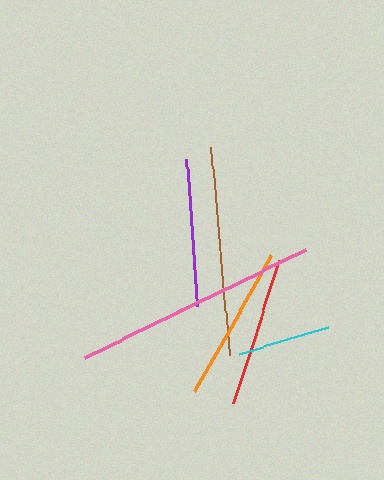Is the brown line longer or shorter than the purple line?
The brown line is longer than the purple line.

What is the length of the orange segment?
The orange segment is approximately 157 pixels long.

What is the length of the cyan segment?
The cyan segment is approximately 93 pixels long.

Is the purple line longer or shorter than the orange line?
The orange line is longer than the purple line.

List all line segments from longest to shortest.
From longest to shortest: pink, brown, orange, red, purple, cyan.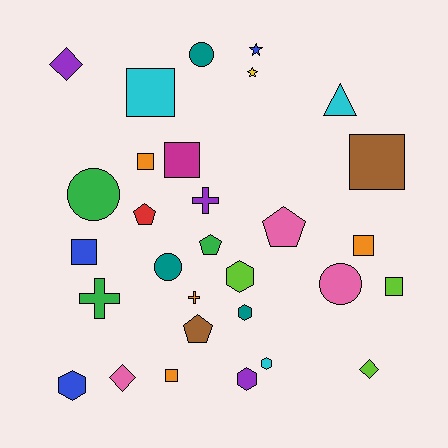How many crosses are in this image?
There are 3 crosses.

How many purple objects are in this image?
There are 3 purple objects.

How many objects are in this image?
There are 30 objects.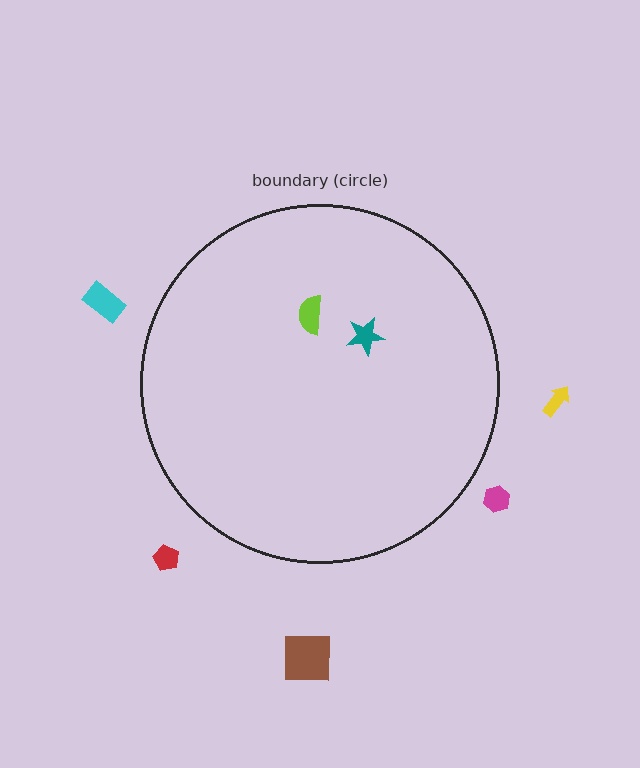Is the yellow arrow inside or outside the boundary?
Outside.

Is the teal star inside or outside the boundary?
Inside.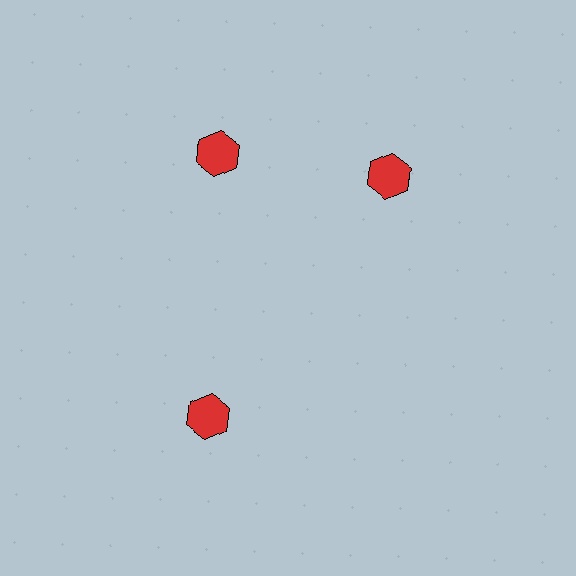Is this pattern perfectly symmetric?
No. The 3 red hexagons are arranged in a ring, but one element near the 3 o'clock position is rotated out of alignment along the ring, breaking the 3-fold rotational symmetry.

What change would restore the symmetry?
The symmetry would be restored by rotating it back into even spacing with its neighbors so that all 3 hexagons sit at equal angles and equal distance from the center.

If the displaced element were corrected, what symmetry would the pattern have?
It would have 3-fold rotational symmetry — the pattern would map onto itself every 120 degrees.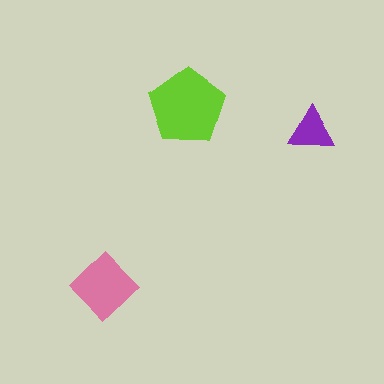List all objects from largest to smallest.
The lime pentagon, the pink diamond, the purple triangle.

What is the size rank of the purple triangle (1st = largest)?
3rd.